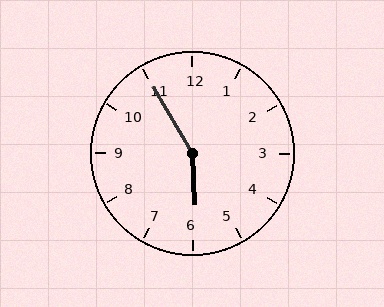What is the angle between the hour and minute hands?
Approximately 152 degrees.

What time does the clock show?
5:55.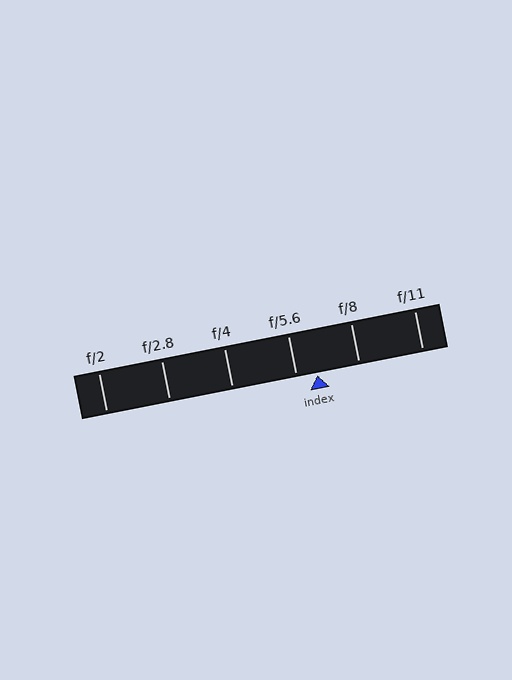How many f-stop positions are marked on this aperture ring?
There are 6 f-stop positions marked.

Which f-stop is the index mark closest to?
The index mark is closest to f/5.6.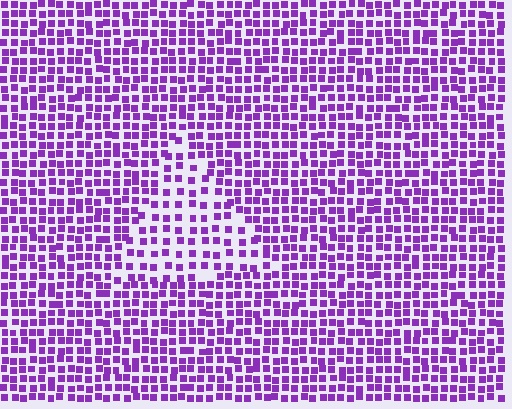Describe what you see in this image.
The image contains small purple elements arranged at two different densities. A triangle-shaped region is visible where the elements are less densely packed than the surrounding area.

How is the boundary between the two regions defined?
The boundary is defined by a change in element density (approximately 1.8x ratio). All elements are the same color, size, and shape.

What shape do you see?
I see a triangle.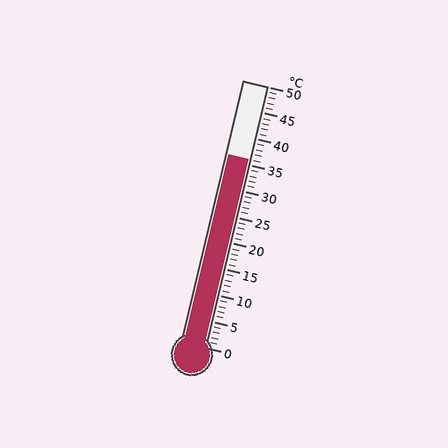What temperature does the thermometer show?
The thermometer shows approximately 36°C.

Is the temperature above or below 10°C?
The temperature is above 10°C.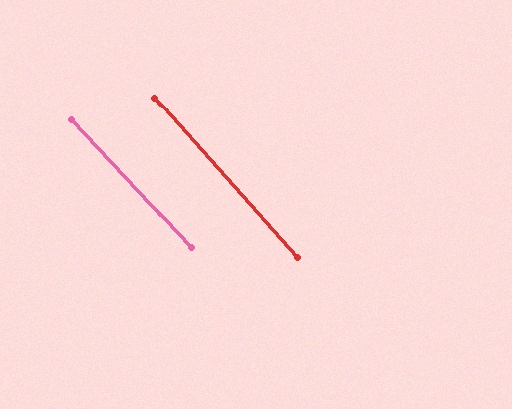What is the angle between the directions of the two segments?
Approximately 2 degrees.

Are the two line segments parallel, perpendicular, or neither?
Parallel — their directions differ by only 1.7°.